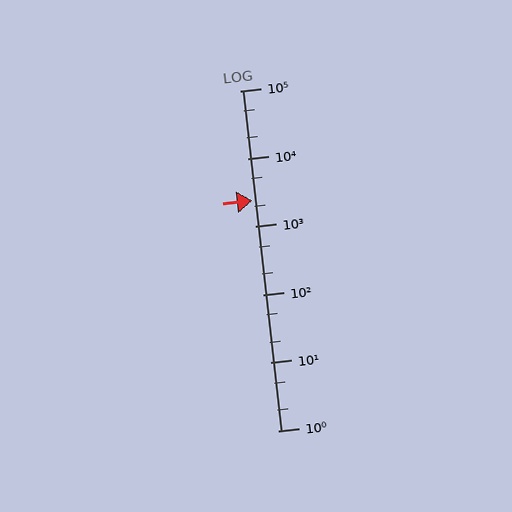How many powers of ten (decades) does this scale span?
The scale spans 5 decades, from 1 to 100000.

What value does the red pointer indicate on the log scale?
The pointer indicates approximately 2400.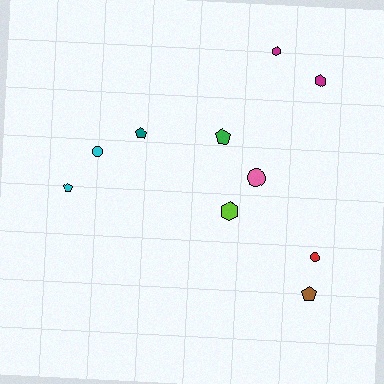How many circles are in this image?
There are 3 circles.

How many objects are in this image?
There are 10 objects.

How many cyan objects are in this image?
There are 2 cyan objects.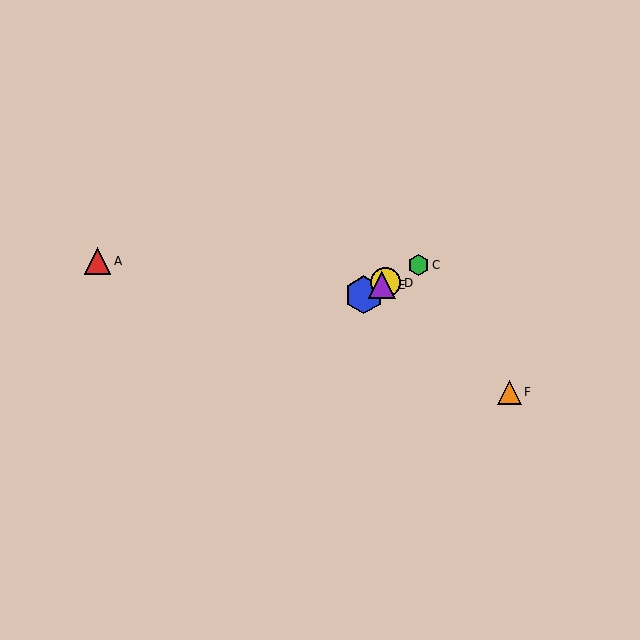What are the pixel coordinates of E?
Object E is at (382, 285).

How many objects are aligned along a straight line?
4 objects (B, C, D, E) are aligned along a straight line.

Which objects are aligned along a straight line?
Objects B, C, D, E are aligned along a straight line.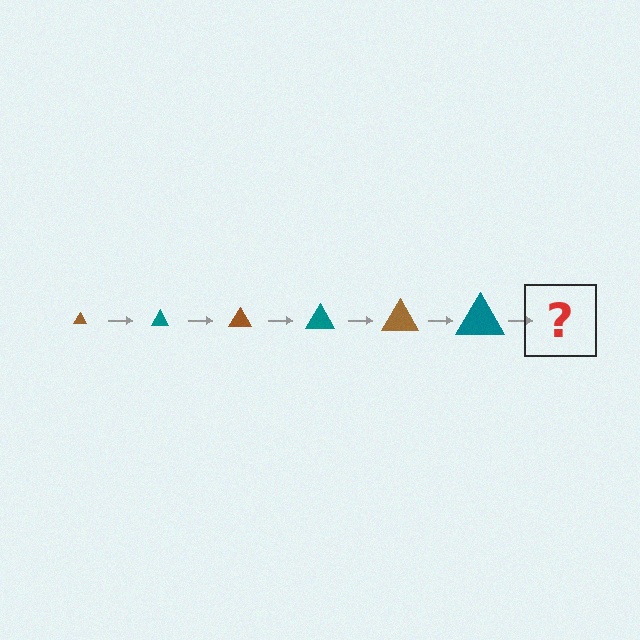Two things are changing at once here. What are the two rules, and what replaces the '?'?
The two rules are that the triangle grows larger each step and the color cycles through brown and teal. The '?' should be a brown triangle, larger than the previous one.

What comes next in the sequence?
The next element should be a brown triangle, larger than the previous one.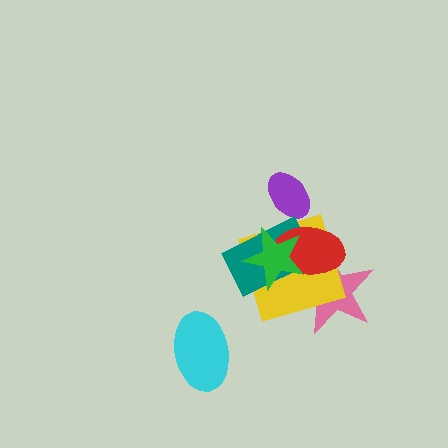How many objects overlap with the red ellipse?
4 objects overlap with the red ellipse.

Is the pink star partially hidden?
Yes, it is partially covered by another shape.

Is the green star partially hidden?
No, no other shape covers it.